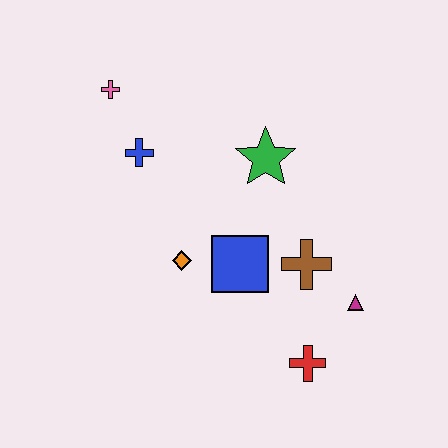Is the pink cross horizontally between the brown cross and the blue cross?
No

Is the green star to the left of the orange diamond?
No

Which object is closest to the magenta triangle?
The brown cross is closest to the magenta triangle.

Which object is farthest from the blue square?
The pink cross is farthest from the blue square.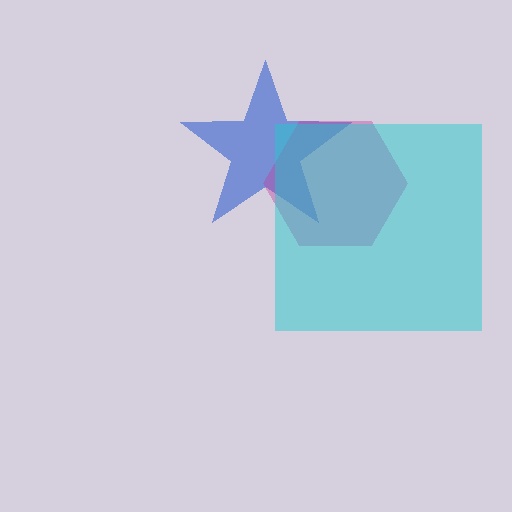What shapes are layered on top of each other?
The layered shapes are: a blue star, a magenta hexagon, a cyan square.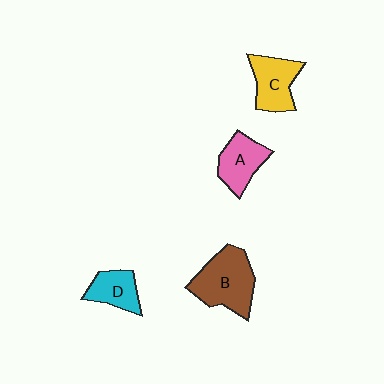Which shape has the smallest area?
Shape D (cyan).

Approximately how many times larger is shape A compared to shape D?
Approximately 1.2 times.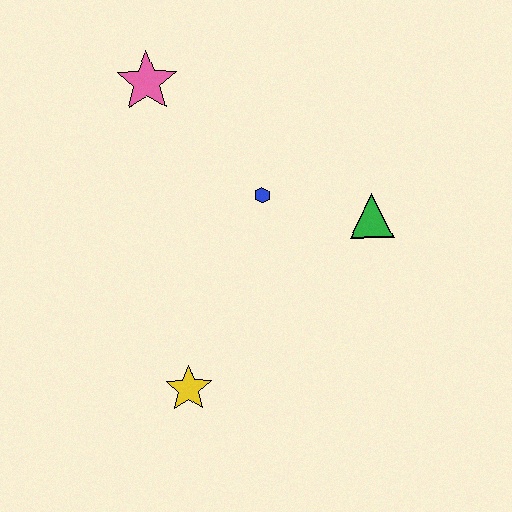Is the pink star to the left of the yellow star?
Yes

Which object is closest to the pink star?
The blue hexagon is closest to the pink star.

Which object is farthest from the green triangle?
The pink star is farthest from the green triangle.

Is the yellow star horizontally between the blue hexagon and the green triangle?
No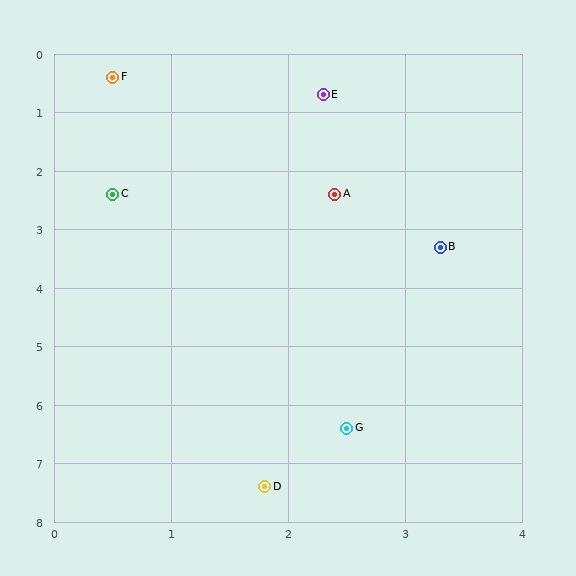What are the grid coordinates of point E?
Point E is at approximately (2.3, 0.7).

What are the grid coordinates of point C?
Point C is at approximately (0.5, 2.4).